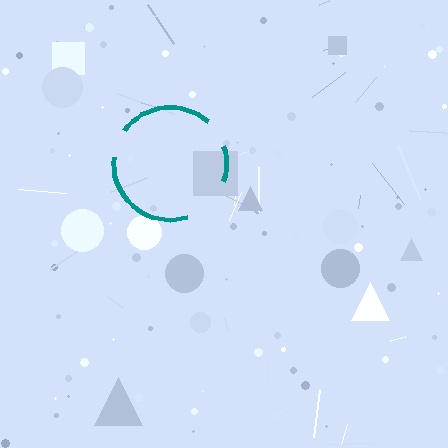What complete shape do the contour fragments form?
The contour fragments form a circle.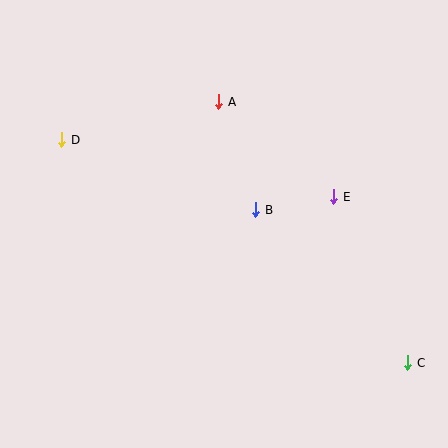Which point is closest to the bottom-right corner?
Point C is closest to the bottom-right corner.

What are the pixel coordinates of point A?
Point A is at (219, 102).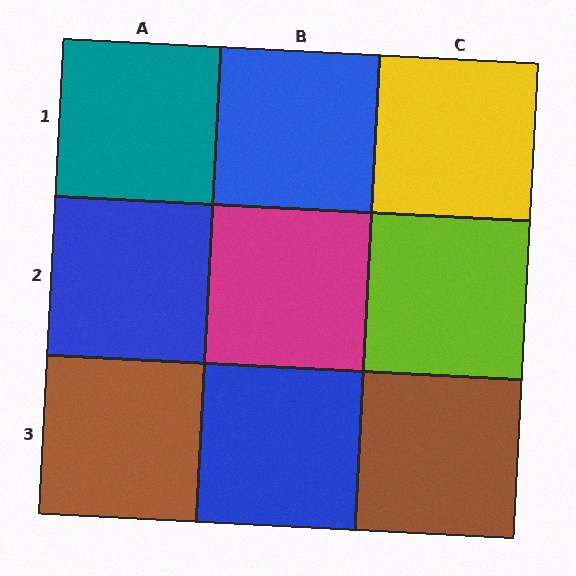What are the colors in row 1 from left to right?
Teal, blue, yellow.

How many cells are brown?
2 cells are brown.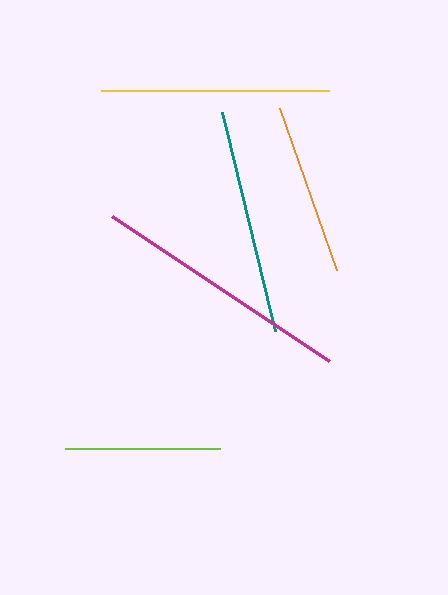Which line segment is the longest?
The magenta line is the longest at approximately 261 pixels.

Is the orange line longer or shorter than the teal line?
The teal line is longer than the orange line.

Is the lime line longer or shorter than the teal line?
The teal line is longer than the lime line.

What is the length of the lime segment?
The lime segment is approximately 155 pixels long.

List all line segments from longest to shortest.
From longest to shortest: magenta, yellow, teal, orange, lime.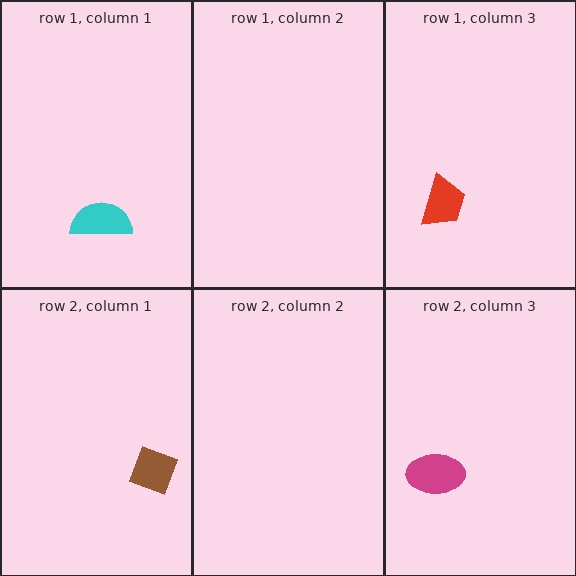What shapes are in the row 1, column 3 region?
The red trapezoid.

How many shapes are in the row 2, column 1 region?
1.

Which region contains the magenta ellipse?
The row 2, column 3 region.